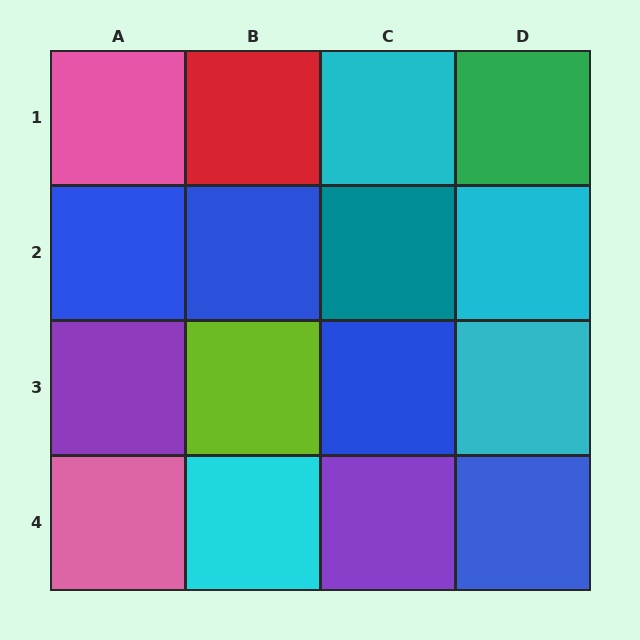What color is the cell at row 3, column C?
Blue.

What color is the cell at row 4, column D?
Blue.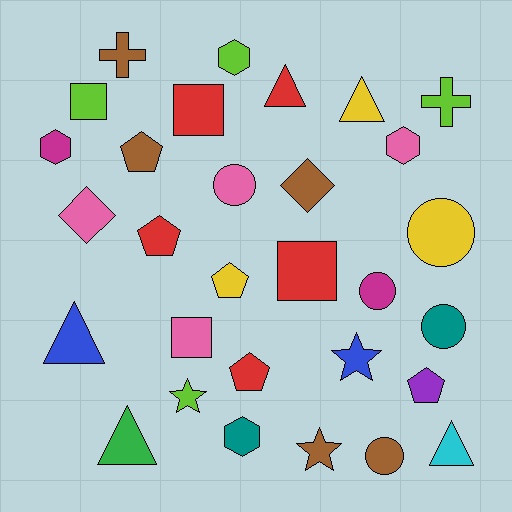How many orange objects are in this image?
There are no orange objects.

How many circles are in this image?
There are 5 circles.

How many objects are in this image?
There are 30 objects.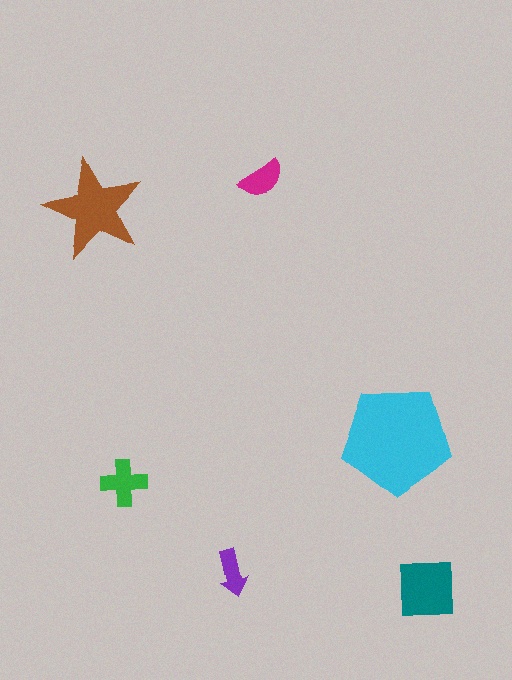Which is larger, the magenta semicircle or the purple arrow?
The magenta semicircle.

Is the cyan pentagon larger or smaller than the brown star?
Larger.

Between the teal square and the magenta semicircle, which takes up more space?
The teal square.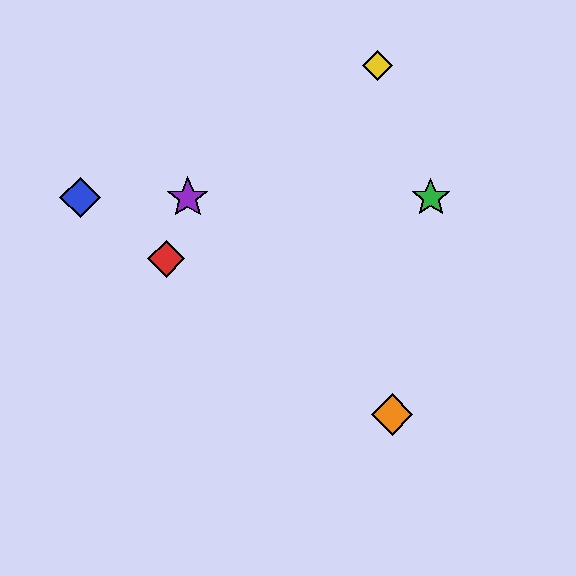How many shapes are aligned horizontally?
3 shapes (the blue diamond, the green star, the purple star) are aligned horizontally.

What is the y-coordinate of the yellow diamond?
The yellow diamond is at y≈65.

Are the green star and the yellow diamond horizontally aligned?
No, the green star is at y≈198 and the yellow diamond is at y≈65.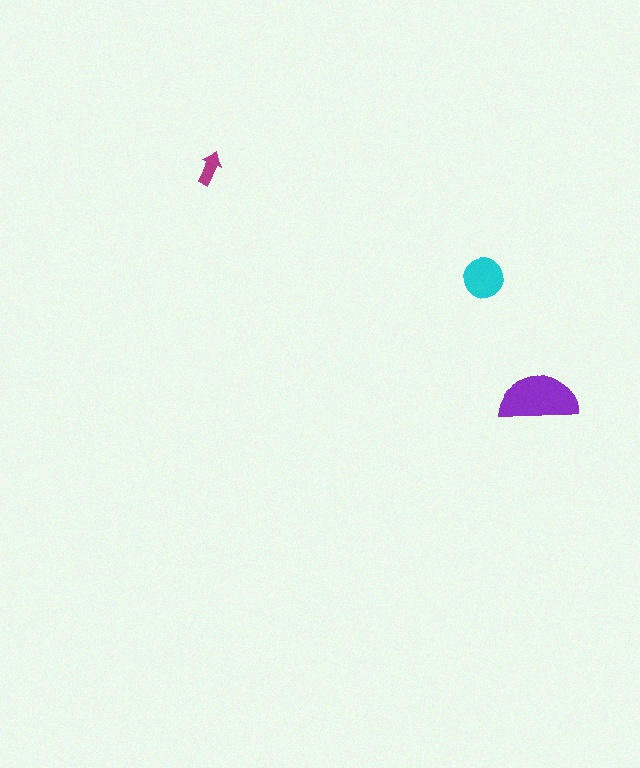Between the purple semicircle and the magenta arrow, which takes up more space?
The purple semicircle.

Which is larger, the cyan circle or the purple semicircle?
The purple semicircle.